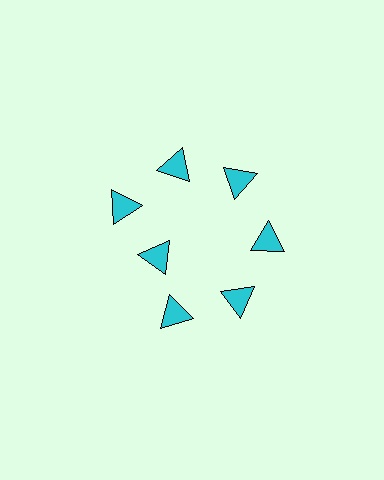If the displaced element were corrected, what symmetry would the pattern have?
It would have 7-fold rotational symmetry — the pattern would map onto itself every 51 degrees.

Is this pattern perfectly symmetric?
No. The 7 cyan triangles are arranged in a ring, but one element near the 8 o'clock position is pulled inward toward the center, breaking the 7-fold rotational symmetry.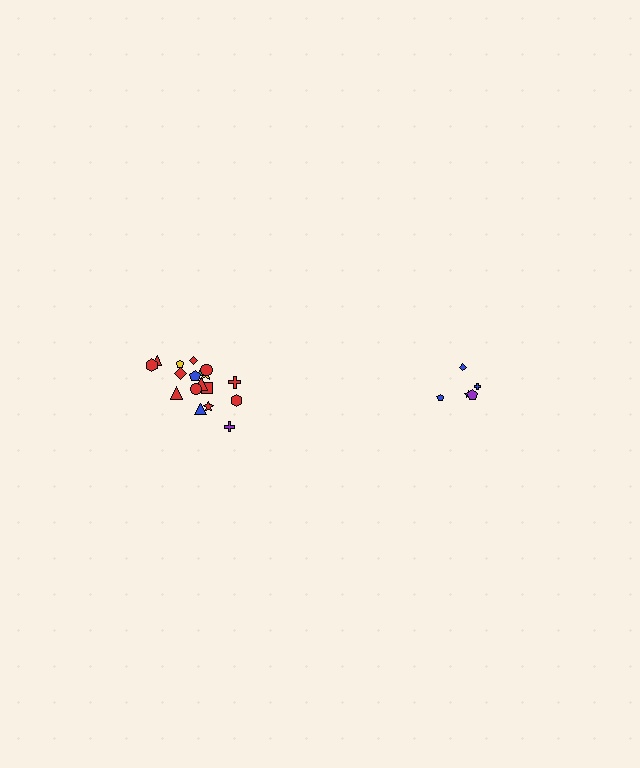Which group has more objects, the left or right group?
The left group.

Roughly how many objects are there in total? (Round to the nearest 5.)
Roughly 25 objects in total.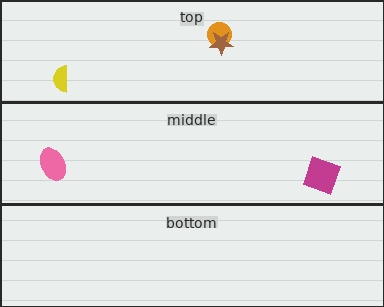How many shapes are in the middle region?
2.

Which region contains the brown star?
The top region.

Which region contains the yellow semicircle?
The top region.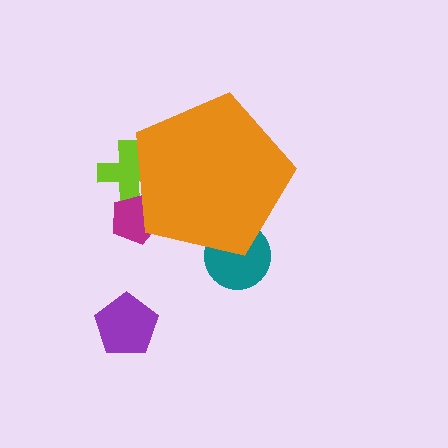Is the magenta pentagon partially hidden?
Yes, the magenta pentagon is partially hidden behind the orange pentagon.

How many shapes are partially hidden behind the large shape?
3 shapes are partially hidden.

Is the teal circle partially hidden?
Yes, the teal circle is partially hidden behind the orange pentagon.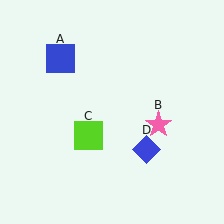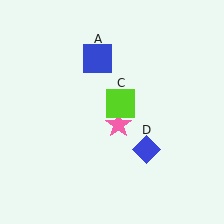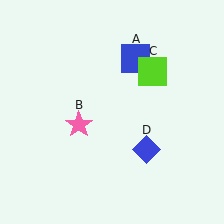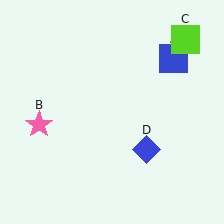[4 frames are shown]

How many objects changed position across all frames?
3 objects changed position: blue square (object A), pink star (object B), lime square (object C).